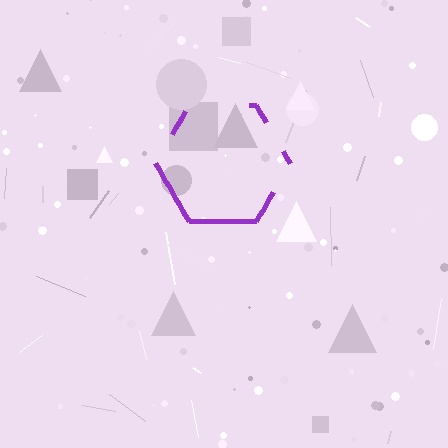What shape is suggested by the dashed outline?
The dashed outline suggests a hexagon.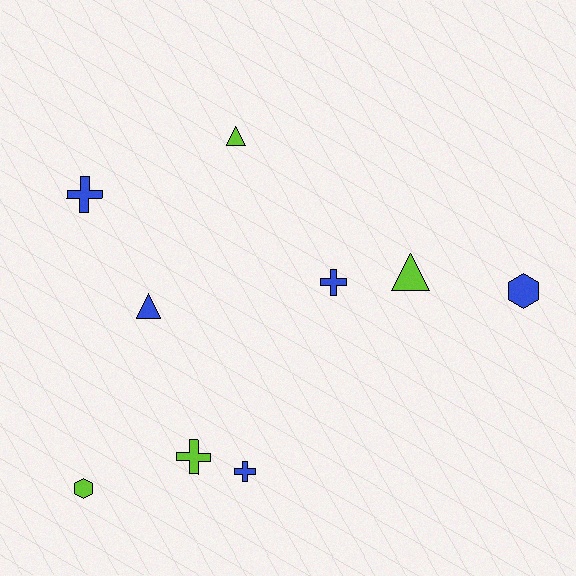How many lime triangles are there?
There are 2 lime triangles.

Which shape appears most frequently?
Cross, with 4 objects.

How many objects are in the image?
There are 9 objects.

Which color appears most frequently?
Blue, with 5 objects.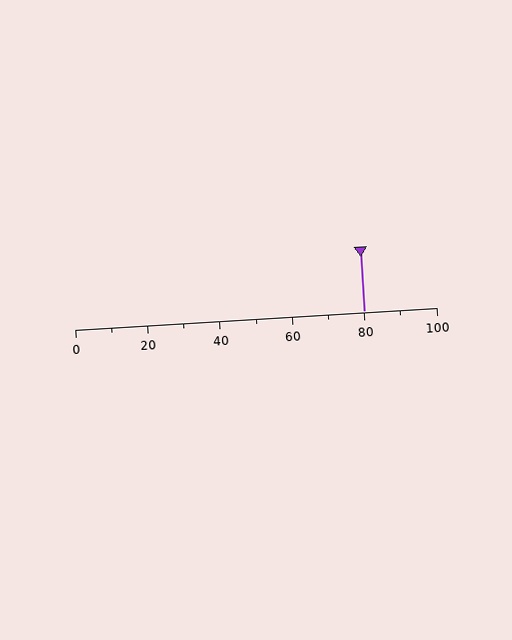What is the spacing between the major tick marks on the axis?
The major ticks are spaced 20 apart.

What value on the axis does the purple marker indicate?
The marker indicates approximately 80.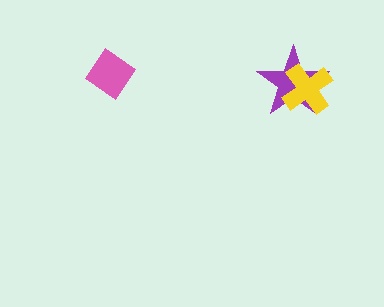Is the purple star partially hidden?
Yes, it is partially covered by another shape.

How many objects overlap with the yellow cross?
1 object overlaps with the yellow cross.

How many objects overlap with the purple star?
1 object overlaps with the purple star.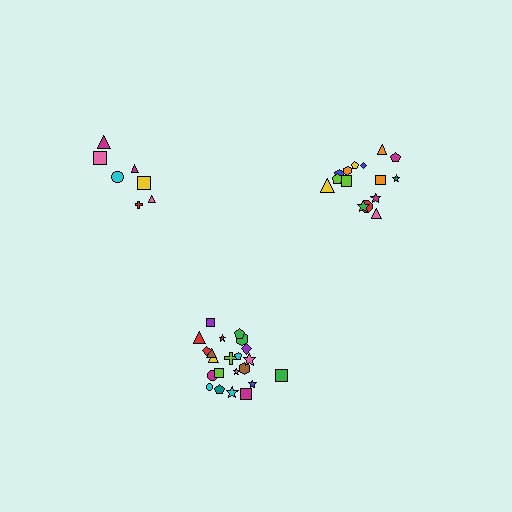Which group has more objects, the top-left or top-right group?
The top-right group.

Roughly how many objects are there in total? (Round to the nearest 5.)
Roughly 45 objects in total.